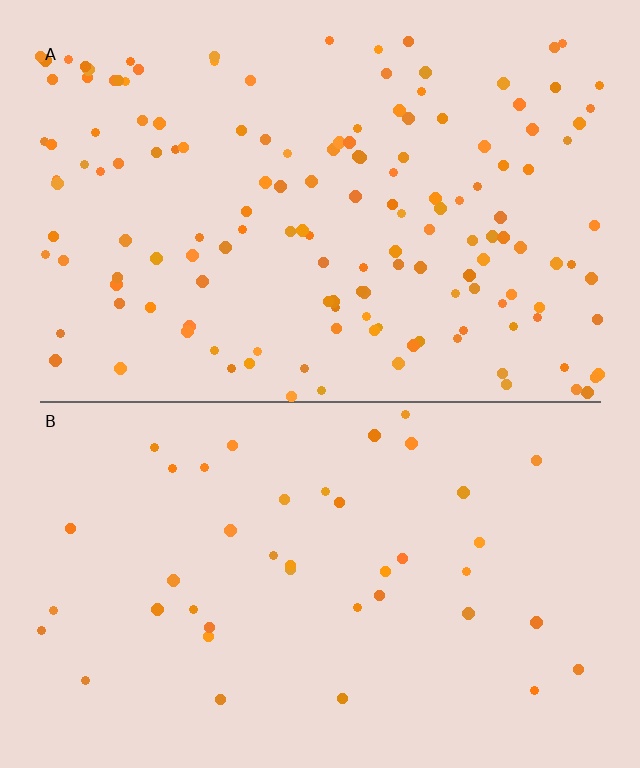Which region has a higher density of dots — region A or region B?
A (the top).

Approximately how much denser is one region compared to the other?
Approximately 3.6× — region A over region B.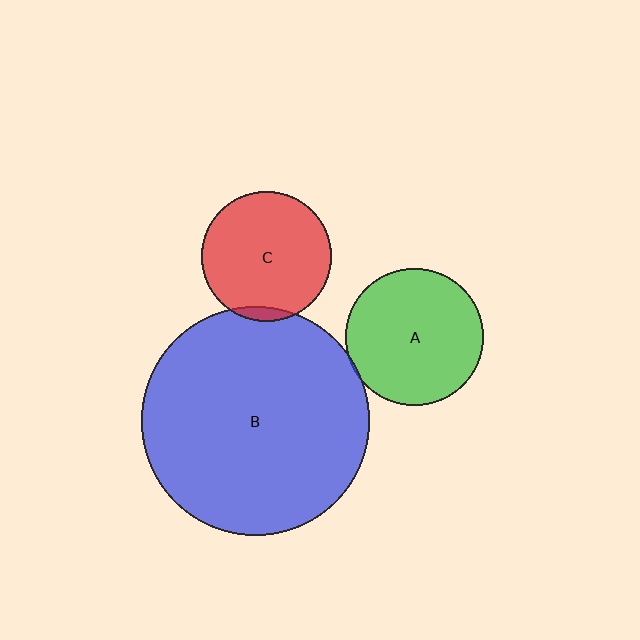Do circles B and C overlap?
Yes.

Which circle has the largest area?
Circle B (blue).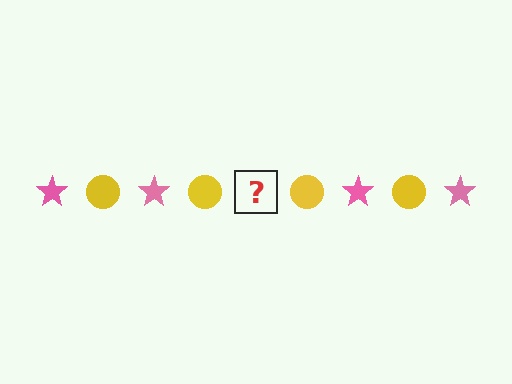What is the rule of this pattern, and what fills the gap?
The rule is that the pattern alternates between pink star and yellow circle. The gap should be filled with a pink star.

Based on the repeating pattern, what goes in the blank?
The blank should be a pink star.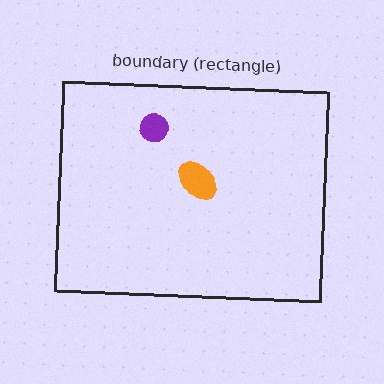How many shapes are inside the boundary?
2 inside, 0 outside.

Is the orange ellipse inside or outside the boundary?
Inside.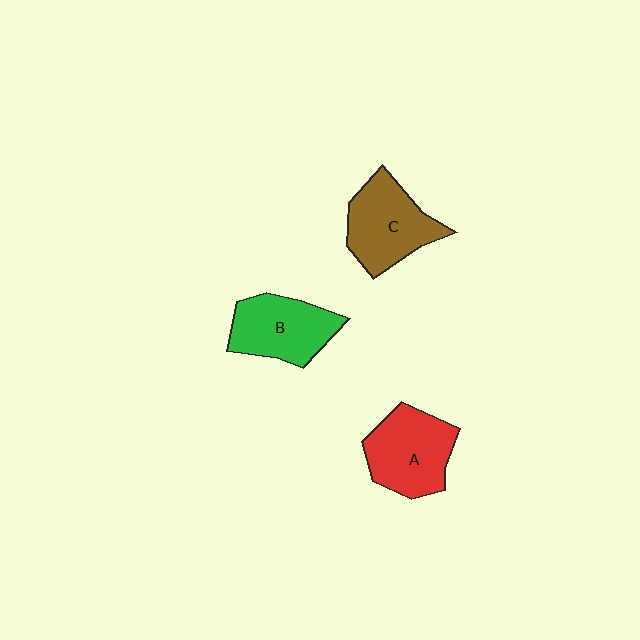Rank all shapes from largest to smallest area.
From largest to smallest: A (red), C (brown), B (green).